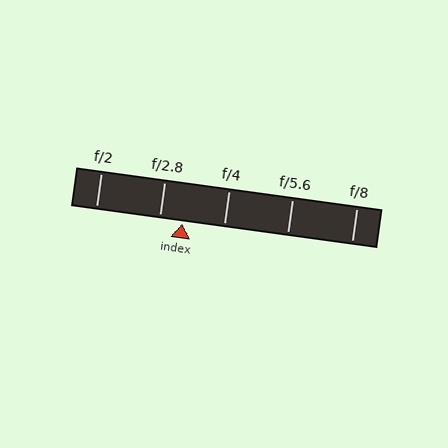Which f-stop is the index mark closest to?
The index mark is closest to f/2.8.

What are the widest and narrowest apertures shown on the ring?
The widest aperture shown is f/2 and the narrowest is f/8.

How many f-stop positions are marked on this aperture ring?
There are 5 f-stop positions marked.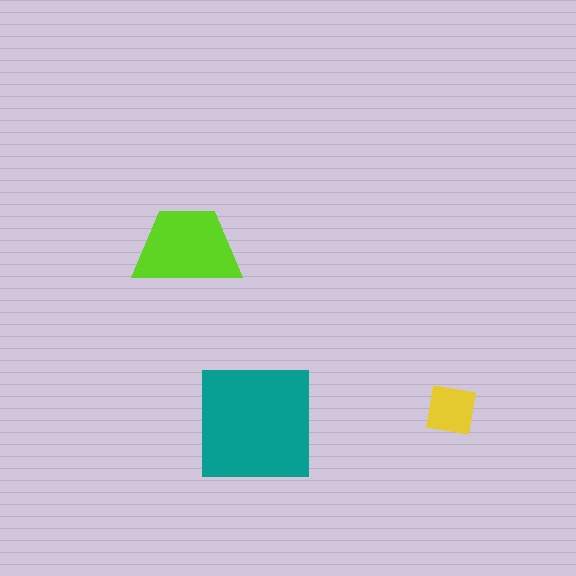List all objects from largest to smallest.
The teal square, the lime trapezoid, the yellow square.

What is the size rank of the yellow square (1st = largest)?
3rd.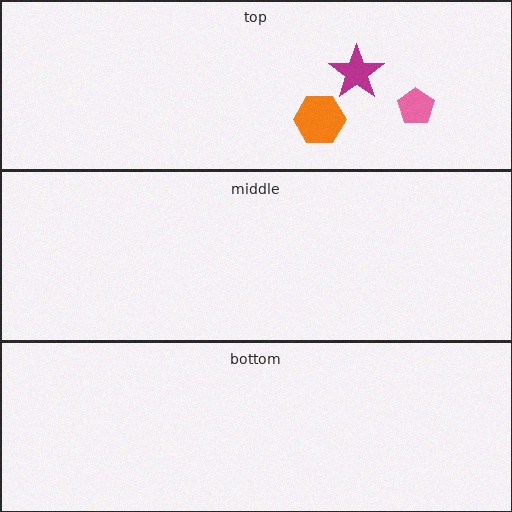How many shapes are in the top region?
3.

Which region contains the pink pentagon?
The top region.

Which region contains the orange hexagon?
The top region.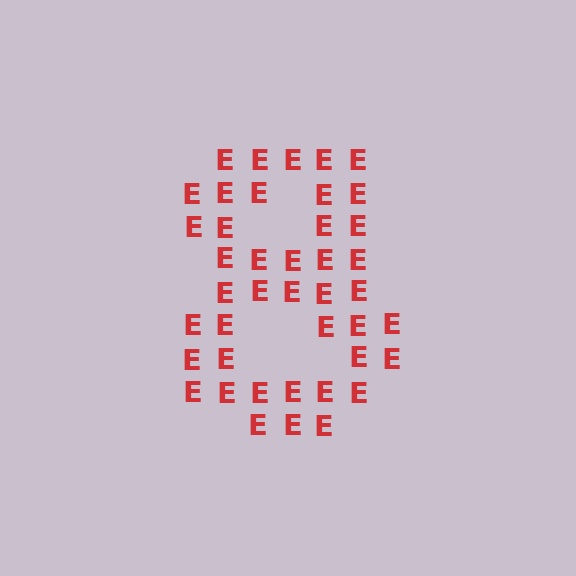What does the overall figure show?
The overall figure shows the digit 8.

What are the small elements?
The small elements are letter E's.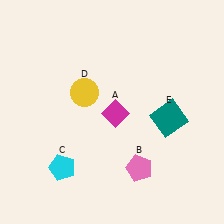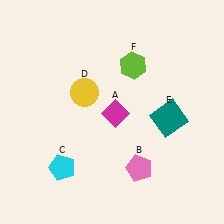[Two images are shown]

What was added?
A lime hexagon (F) was added in Image 2.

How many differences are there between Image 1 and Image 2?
There is 1 difference between the two images.